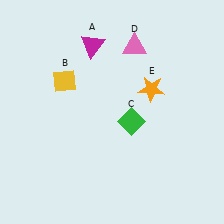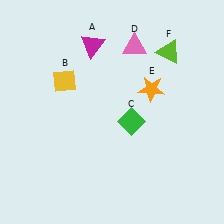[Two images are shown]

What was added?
A lime triangle (F) was added in Image 2.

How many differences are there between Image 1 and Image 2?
There is 1 difference between the two images.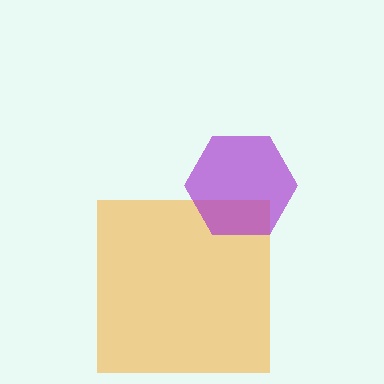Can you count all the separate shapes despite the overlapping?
Yes, there are 2 separate shapes.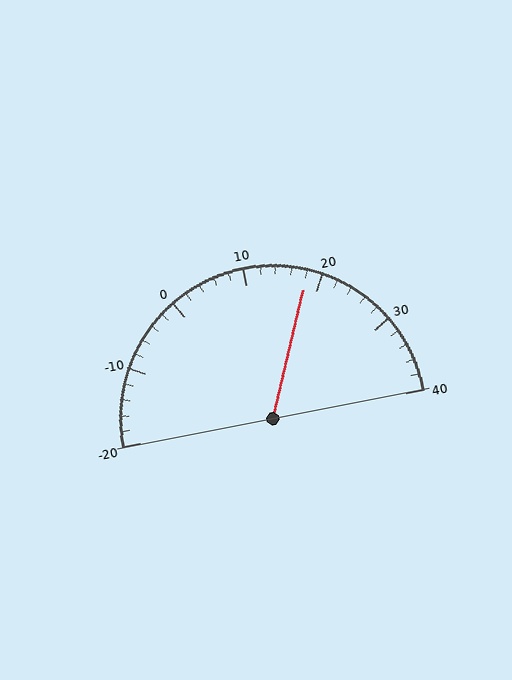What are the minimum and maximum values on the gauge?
The gauge ranges from -20 to 40.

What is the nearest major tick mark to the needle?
The nearest major tick mark is 20.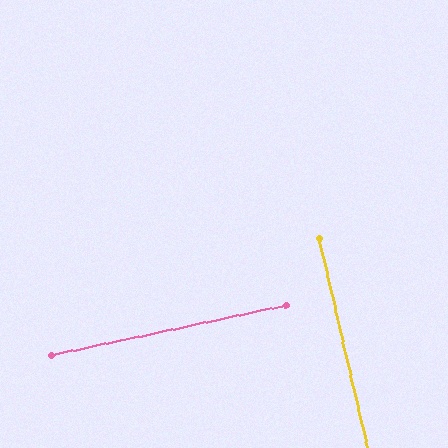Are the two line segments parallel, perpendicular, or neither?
Perpendicular — they meet at approximately 89°.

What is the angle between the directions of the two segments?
Approximately 89 degrees.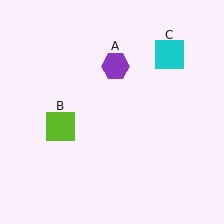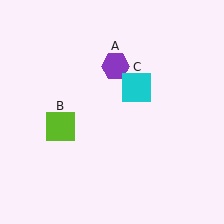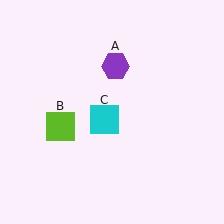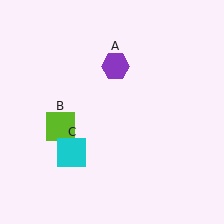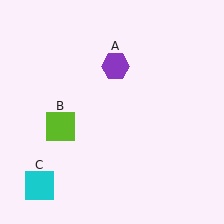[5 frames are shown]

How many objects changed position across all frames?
1 object changed position: cyan square (object C).